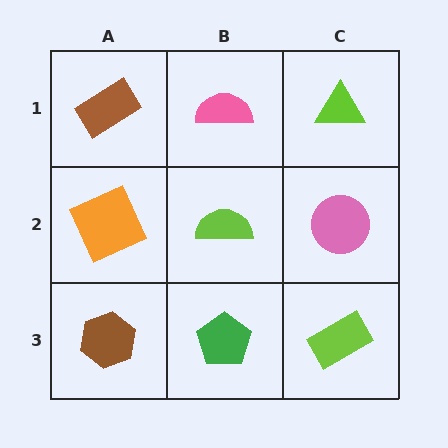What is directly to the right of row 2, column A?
A lime semicircle.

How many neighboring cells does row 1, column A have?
2.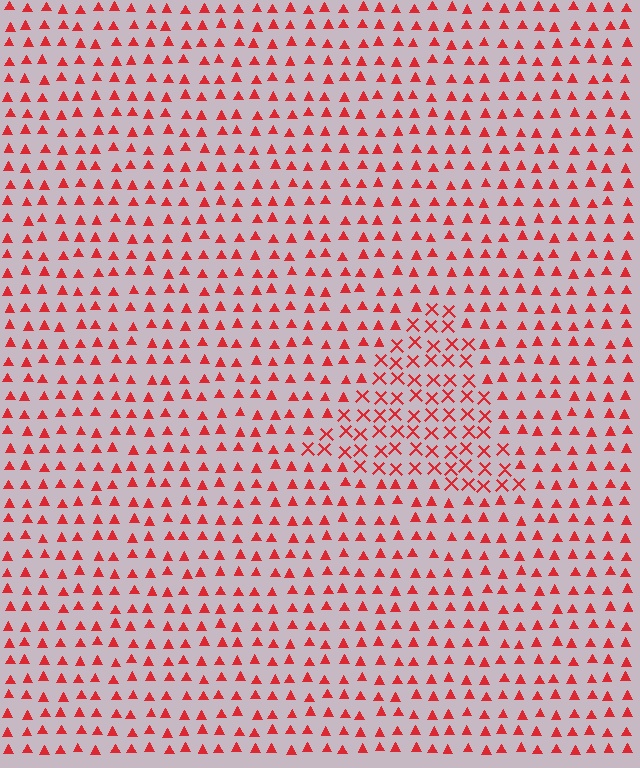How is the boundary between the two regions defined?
The boundary is defined by a change in element shape: X marks inside vs. triangles outside. All elements share the same color and spacing.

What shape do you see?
I see a triangle.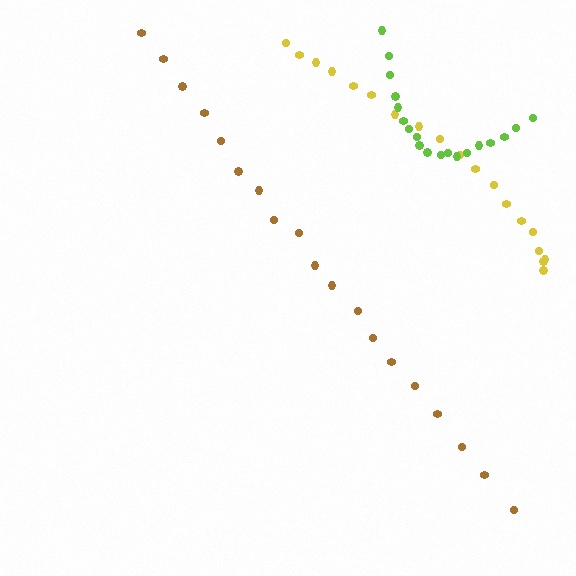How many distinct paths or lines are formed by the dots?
There are 3 distinct paths.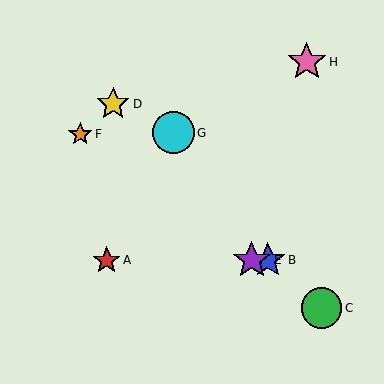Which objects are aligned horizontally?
Objects A, B, E are aligned horizontally.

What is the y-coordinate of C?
Object C is at y≈308.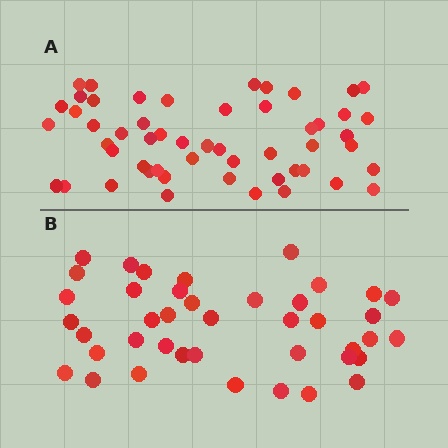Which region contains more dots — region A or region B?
Region A (the top region) has more dots.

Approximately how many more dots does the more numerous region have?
Region A has roughly 12 or so more dots than region B.